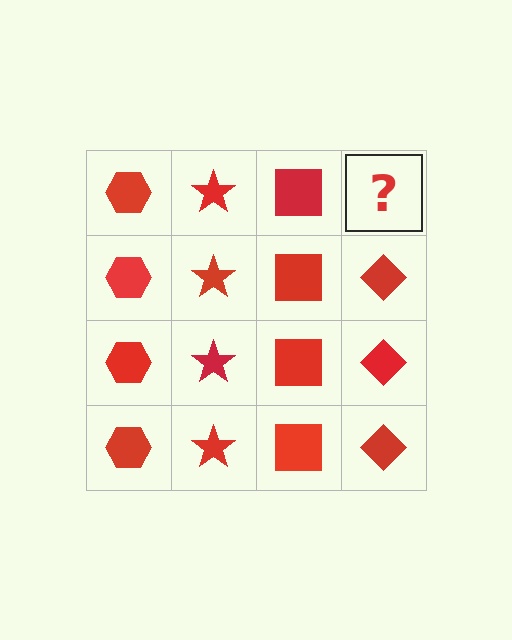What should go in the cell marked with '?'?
The missing cell should contain a red diamond.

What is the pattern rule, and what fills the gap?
The rule is that each column has a consistent shape. The gap should be filled with a red diamond.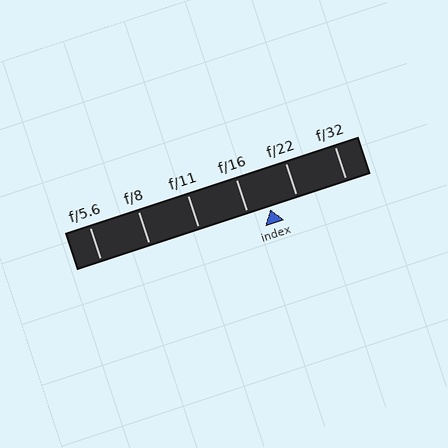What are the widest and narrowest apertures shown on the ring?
The widest aperture shown is f/5.6 and the narrowest is f/32.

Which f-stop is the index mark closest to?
The index mark is closest to f/16.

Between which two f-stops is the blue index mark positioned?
The index mark is between f/16 and f/22.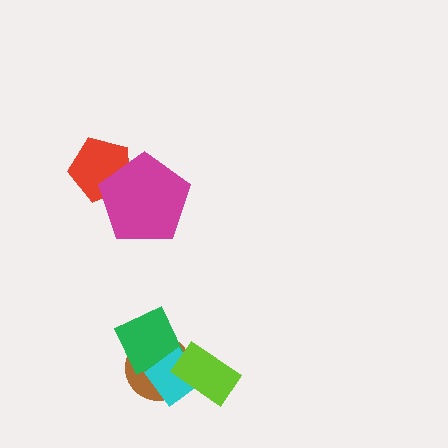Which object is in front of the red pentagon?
The magenta pentagon is in front of the red pentagon.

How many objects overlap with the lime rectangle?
2 objects overlap with the lime rectangle.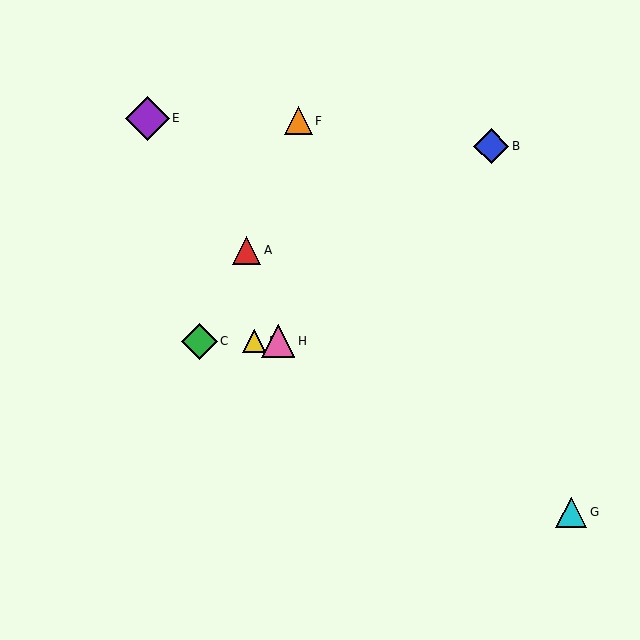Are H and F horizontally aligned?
No, H is at y≈341 and F is at y≈121.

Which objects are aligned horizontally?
Objects C, D, H are aligned horizontally.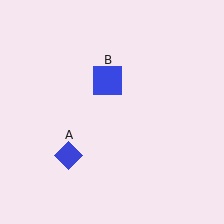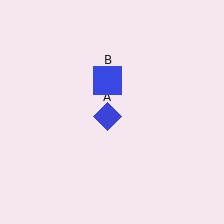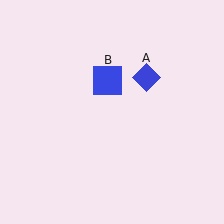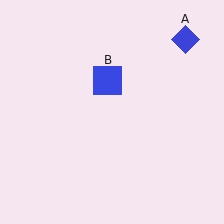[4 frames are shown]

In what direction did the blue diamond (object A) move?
The blue diamond (object A) moved up and to the right.